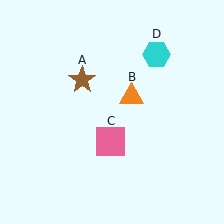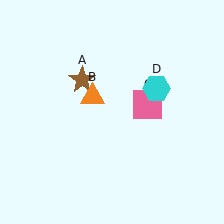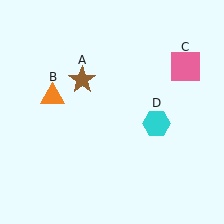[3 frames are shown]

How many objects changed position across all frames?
3 objects changed position: orange triangle (object B), pink square (object C), cyan hexagon (object D).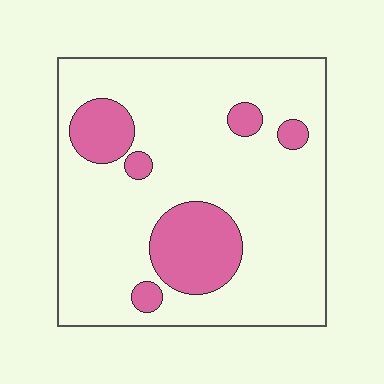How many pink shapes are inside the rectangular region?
6.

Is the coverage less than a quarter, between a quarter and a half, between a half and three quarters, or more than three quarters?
Less than a quarter.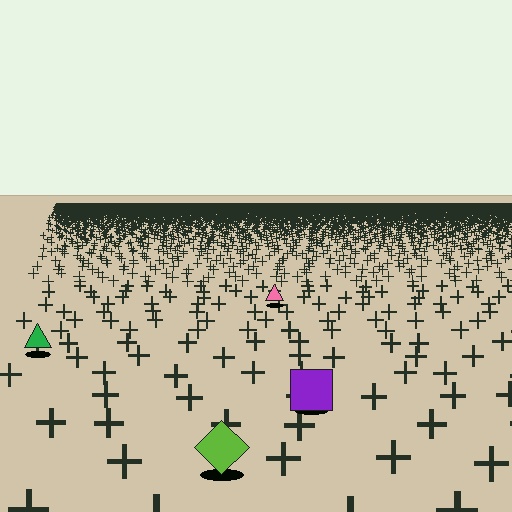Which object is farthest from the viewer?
The pink triangle is farthest from the viewer. It appears smaller and the ground texture around it is denser.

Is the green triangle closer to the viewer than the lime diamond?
No. The lime diamond is closer — you can tell from the texture gradient: the ground texture is coarser near it.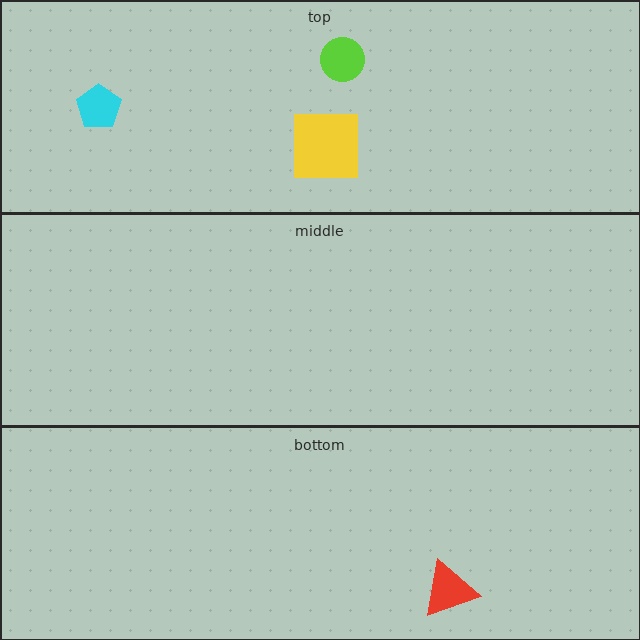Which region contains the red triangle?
The bottom region.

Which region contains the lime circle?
The top region.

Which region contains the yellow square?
The top region.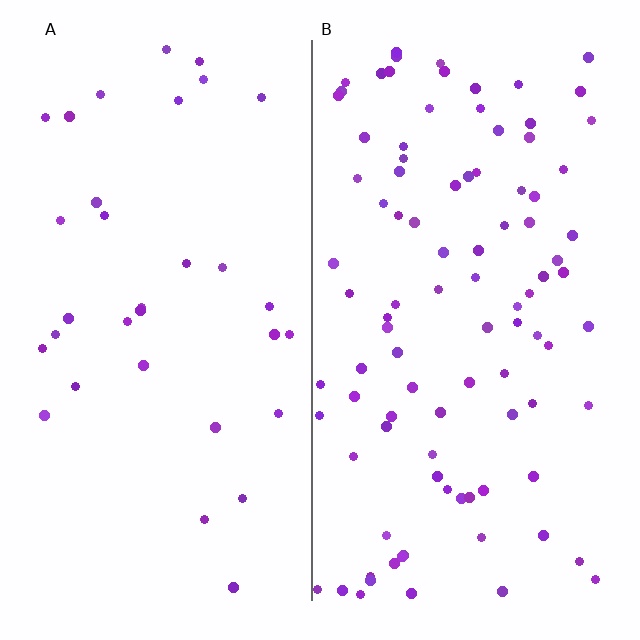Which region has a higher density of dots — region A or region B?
B (the right).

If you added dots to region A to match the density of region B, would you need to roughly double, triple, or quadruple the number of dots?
Approximately triple.